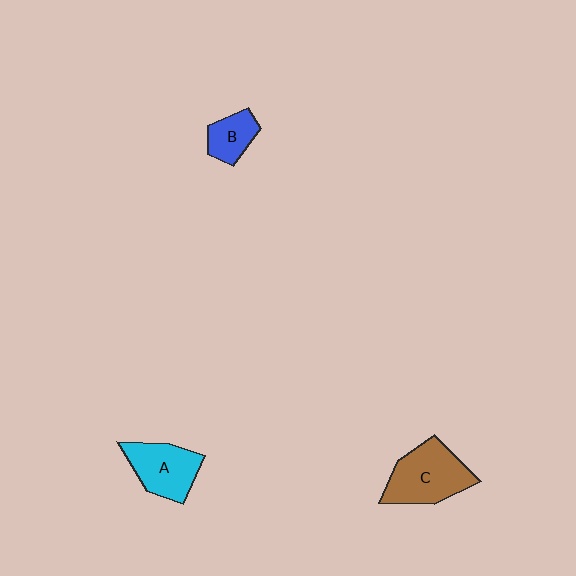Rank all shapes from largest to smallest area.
From largest to smallest: C (brown), A (cyan), B (blue).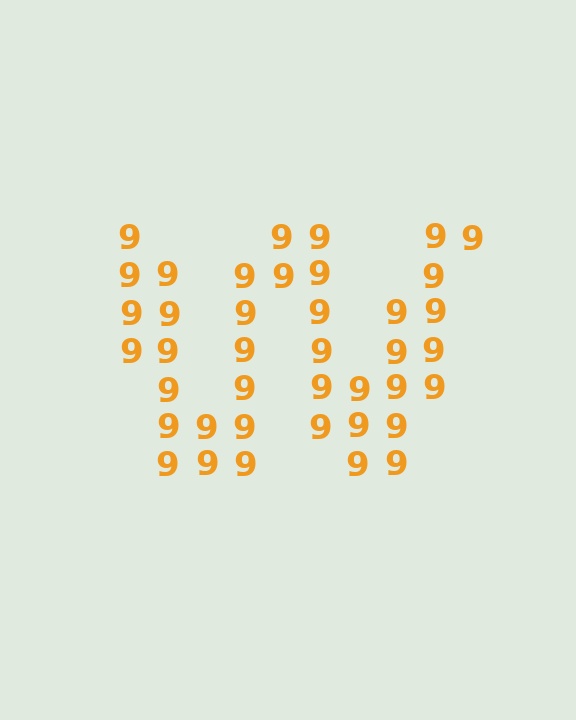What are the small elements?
The small elements are digit 9's.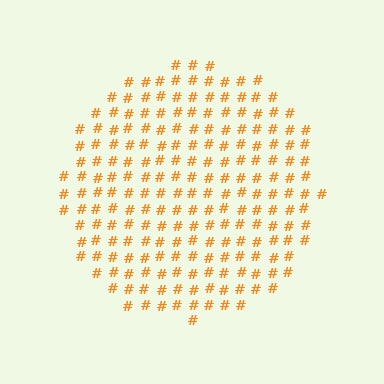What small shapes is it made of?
It is made of small hash symbols.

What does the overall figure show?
The overall figure shows a circle.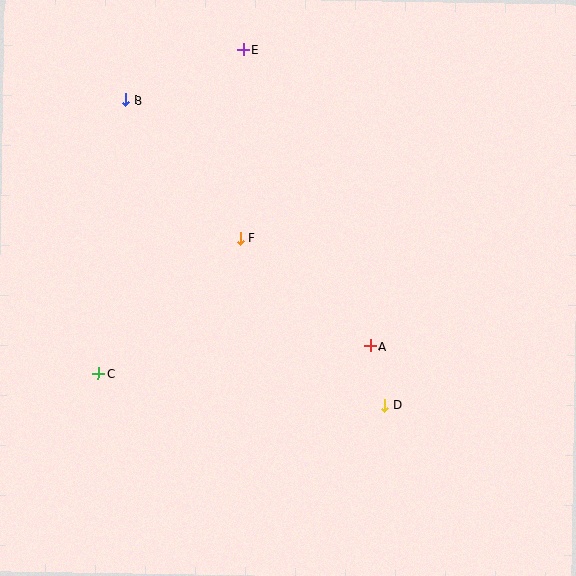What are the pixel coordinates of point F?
Point F is at (240, 239).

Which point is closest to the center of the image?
Point F at (240, 239) is closest to the center.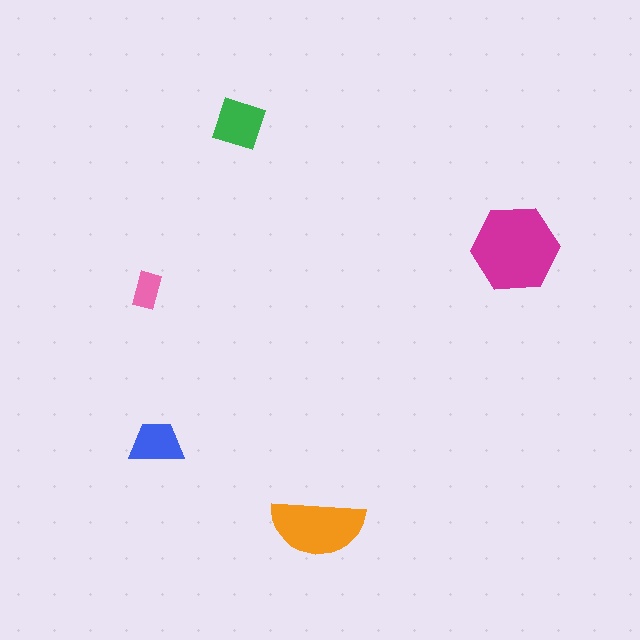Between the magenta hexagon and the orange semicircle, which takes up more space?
The magenta hexagon.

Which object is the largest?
The magenta hexagon.